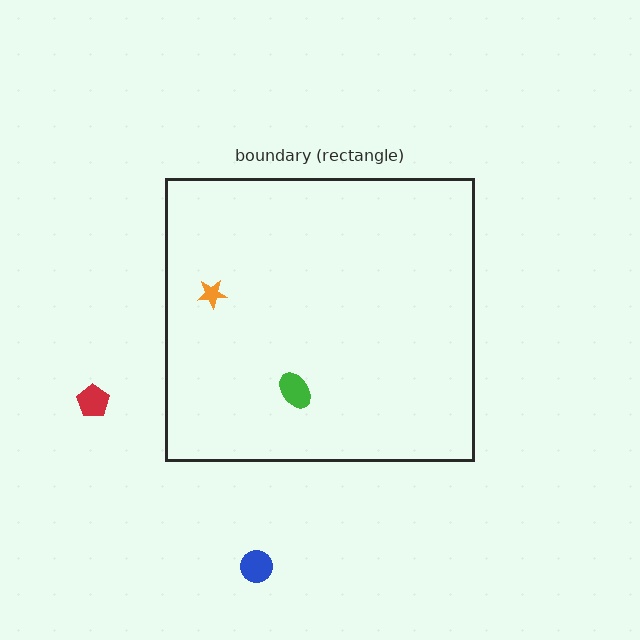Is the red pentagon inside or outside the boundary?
Outside.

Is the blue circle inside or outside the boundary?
Outside.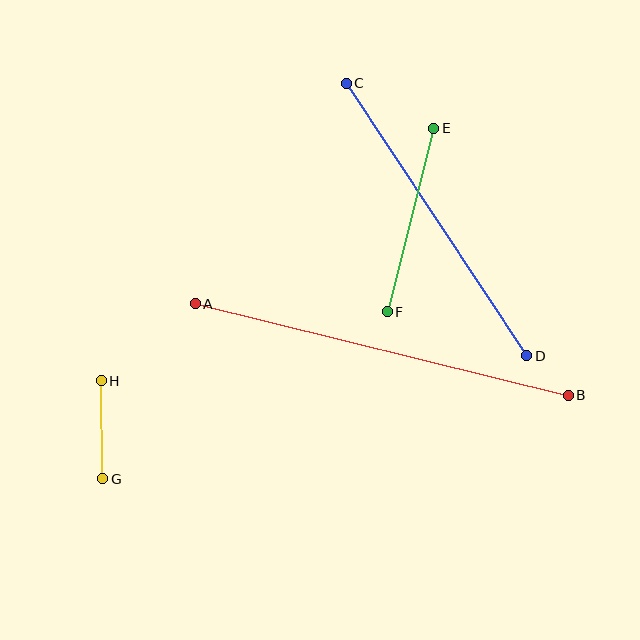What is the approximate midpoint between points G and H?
The midpoint is at approximately (102, 430) pixels.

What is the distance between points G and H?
The distance is approximately 98 pixels.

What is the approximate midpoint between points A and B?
The midpoint is at approximately (382, 349) pixels.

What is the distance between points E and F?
The distance is approximately 189 pixels.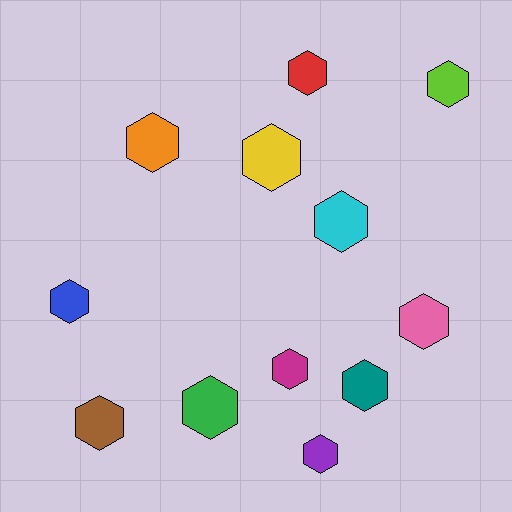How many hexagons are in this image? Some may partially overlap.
There are 12 hexagons.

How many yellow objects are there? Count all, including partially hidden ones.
There is 1 yellow object.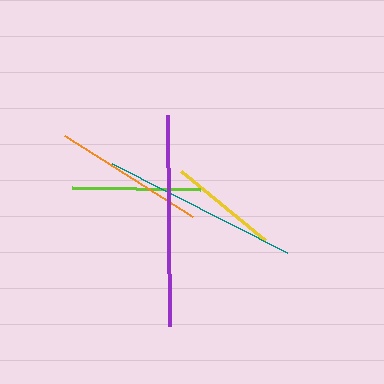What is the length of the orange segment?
The orange segment is approximately 151 pixels long.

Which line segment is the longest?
The purple line is the longest at approximately 211 pixels.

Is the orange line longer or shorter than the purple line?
The purple line is longer than the orange line.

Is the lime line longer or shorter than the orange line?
The orange line is longer than the lime line.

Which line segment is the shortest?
The yellow line is the shortest at approximately 109 pixels.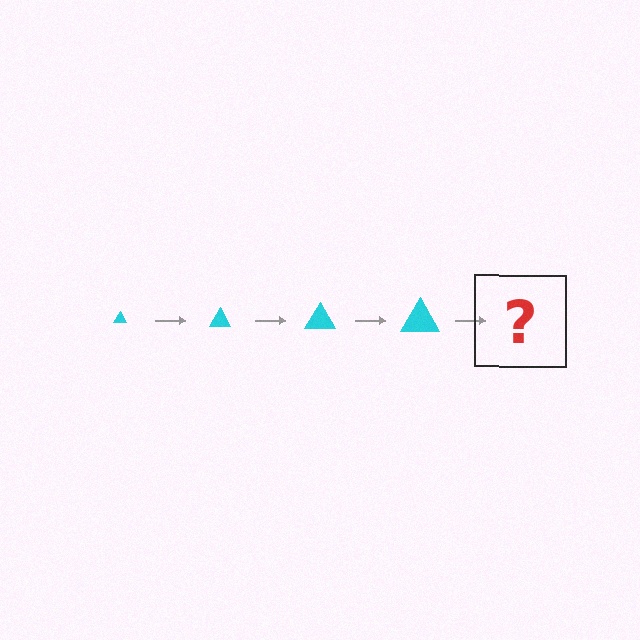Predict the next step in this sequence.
The next step is a cyan triangle, larger than the previous one.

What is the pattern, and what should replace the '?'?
The pattern is that the triangle gets progressively larger each step. The '?' should be a cyan triangle, larger than the previous one.